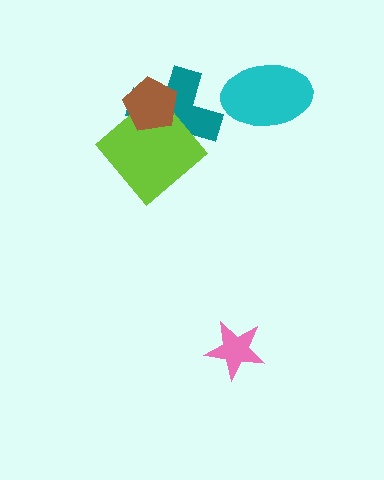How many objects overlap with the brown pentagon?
2 objects overlap with the brown pentagon.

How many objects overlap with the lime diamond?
2 objects overlap with the lime diamond.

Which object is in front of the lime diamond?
The brown pentagon is in front of the lime diamond.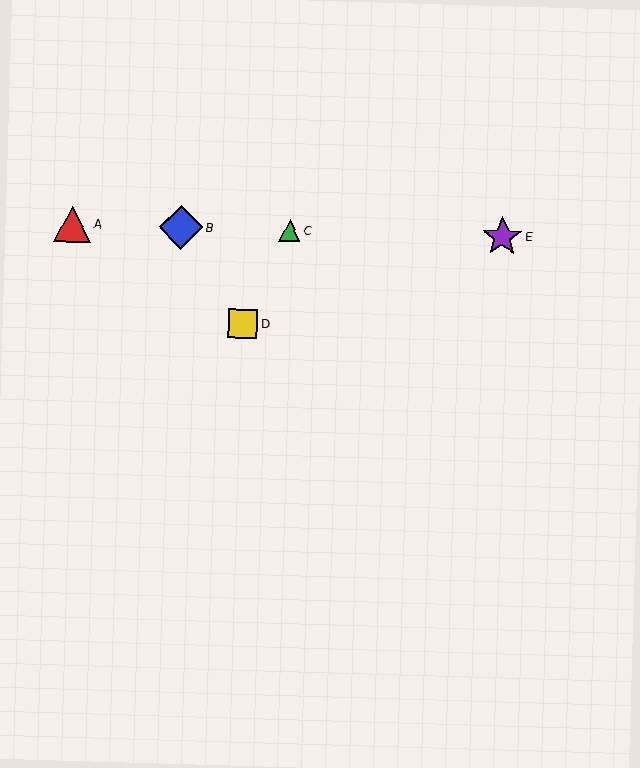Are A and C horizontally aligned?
Yes, both are at y≈224.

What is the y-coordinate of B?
Object B is at y≈227.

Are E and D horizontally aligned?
No, E is at y≈237 and D is at y≈324.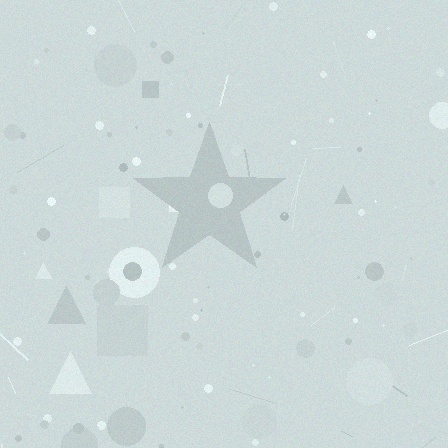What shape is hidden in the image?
A star is hidden in the image.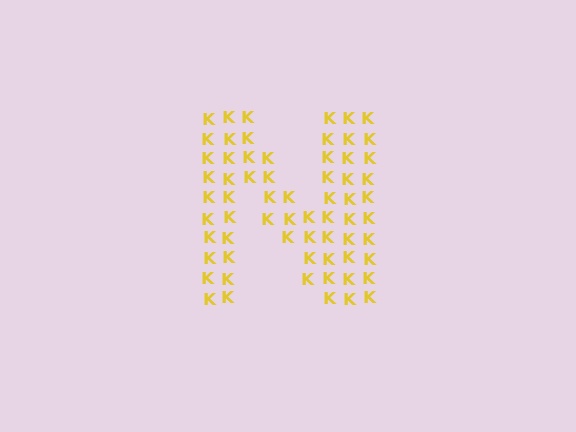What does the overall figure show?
The overall figure shows the letter N.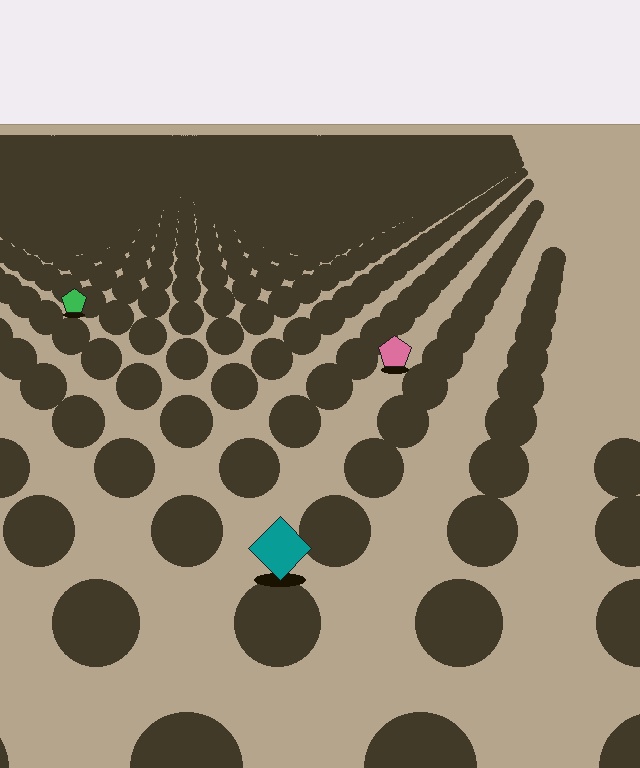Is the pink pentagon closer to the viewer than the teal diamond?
No. The teal diamond is closer — you can tell from the texture gradient: the ground texture is coarser near it.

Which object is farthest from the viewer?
The green pentagon is farthest from the viewer. It appears smaller and the ground texture around it is denser.